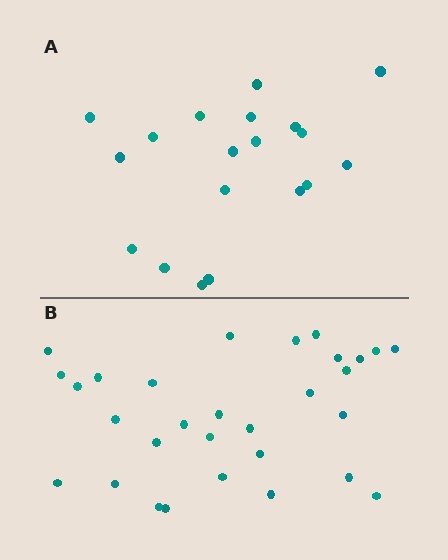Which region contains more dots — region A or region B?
Region B (the bottom region) has more dots.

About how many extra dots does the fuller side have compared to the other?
Region B has roughly 12 or so more dots than region A.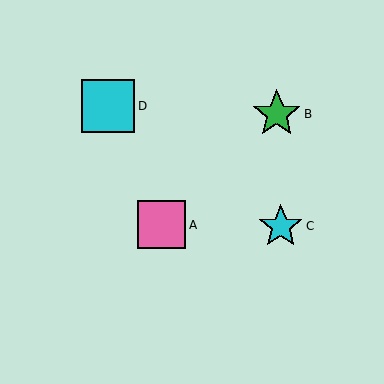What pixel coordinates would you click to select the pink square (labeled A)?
Click at (162, 225) to select the pink square A.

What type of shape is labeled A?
Shape A is a pink square.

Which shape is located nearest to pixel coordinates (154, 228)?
The pink square (labeled A) at (162, 225) is nearest to that location.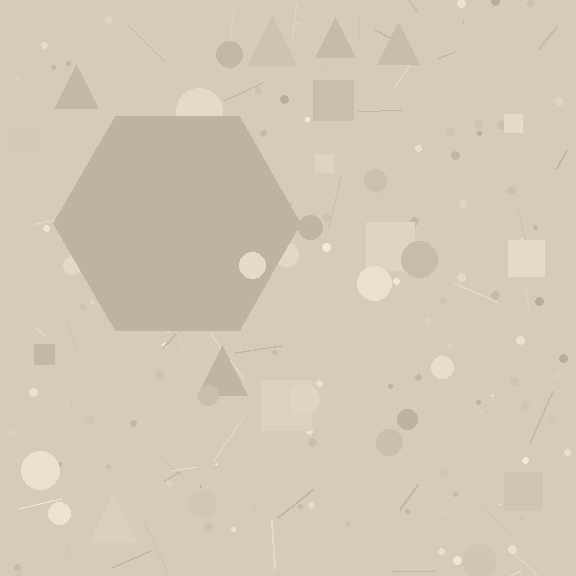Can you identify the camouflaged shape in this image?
The camouflaged shape is a hexagon.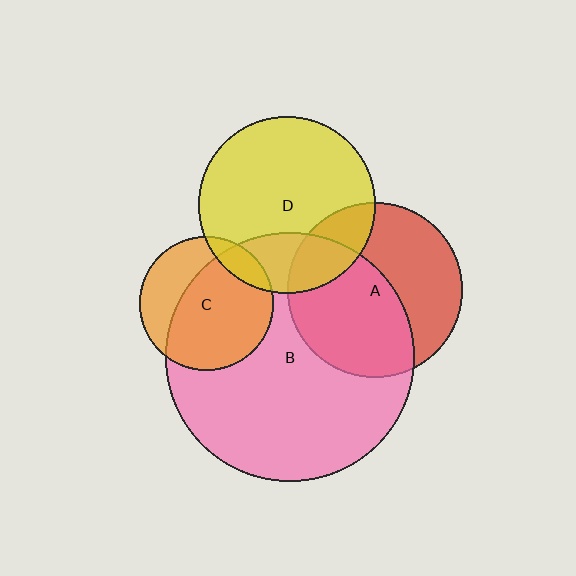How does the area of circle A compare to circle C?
Approximately 1.7 times.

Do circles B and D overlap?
Yes.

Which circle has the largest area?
Circle B (pink).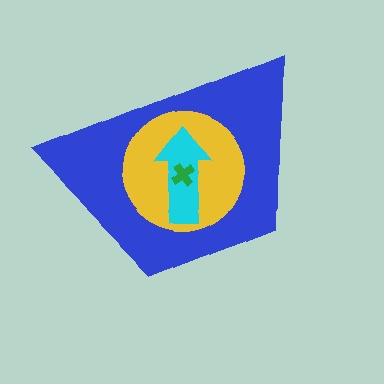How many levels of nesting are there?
4.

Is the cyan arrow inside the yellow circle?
Yes.